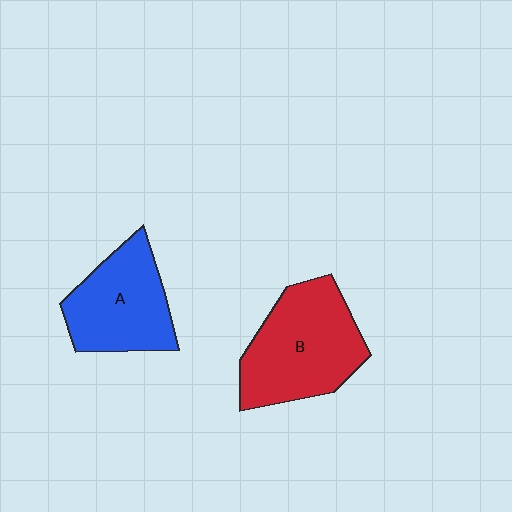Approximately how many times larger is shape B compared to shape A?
Approximately 1.2 times.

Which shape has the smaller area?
Shape A (blue).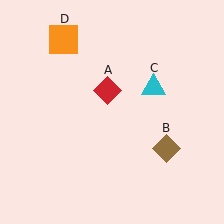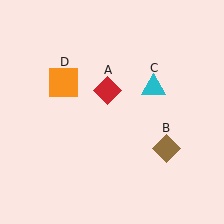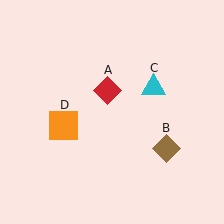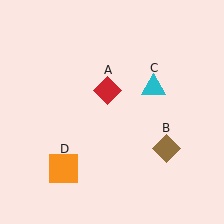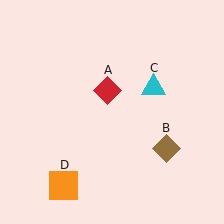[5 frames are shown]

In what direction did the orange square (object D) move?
The orange square (object D) moved down.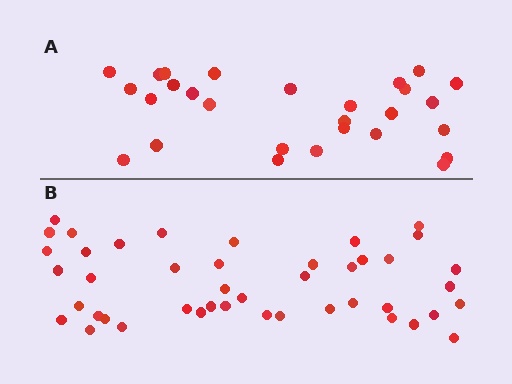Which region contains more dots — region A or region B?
Region B (the bottom region) has more dots.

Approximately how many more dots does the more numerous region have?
Region B has approximately 15 more dots than region A.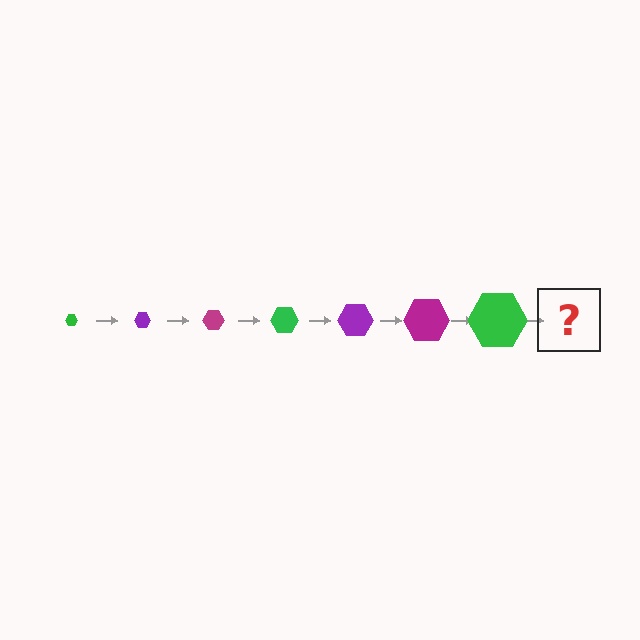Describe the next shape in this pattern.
It should be a purple hexagon, larger than the previous one.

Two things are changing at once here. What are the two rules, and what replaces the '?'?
The two rules are that the hexagon grows larger each step and the color cycles through green, purple, and magenta. The '?' should be a purple hexagon, larger than the previous one.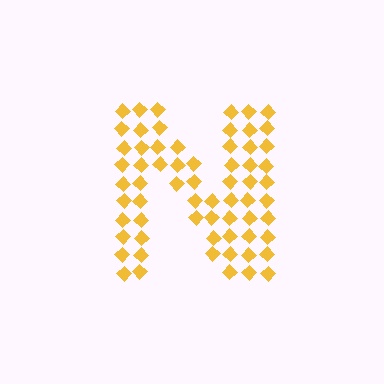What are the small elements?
The small elements are diamonds.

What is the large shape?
The large shape is the letter N.